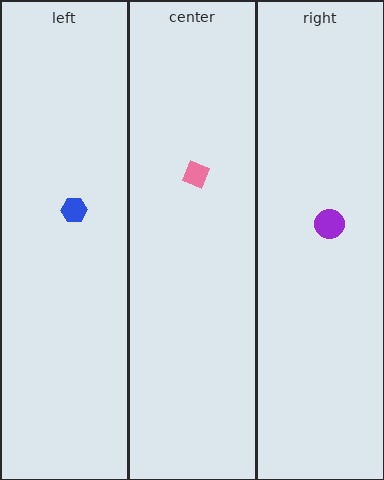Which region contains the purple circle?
The right region.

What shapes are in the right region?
The purple circle.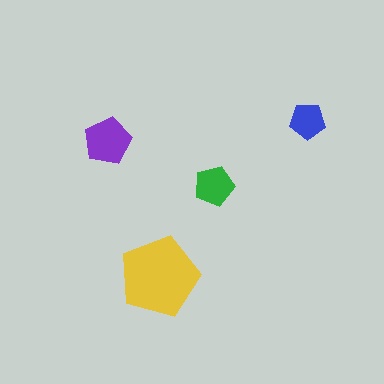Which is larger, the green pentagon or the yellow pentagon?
The yellow one.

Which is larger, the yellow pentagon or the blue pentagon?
The yellow one.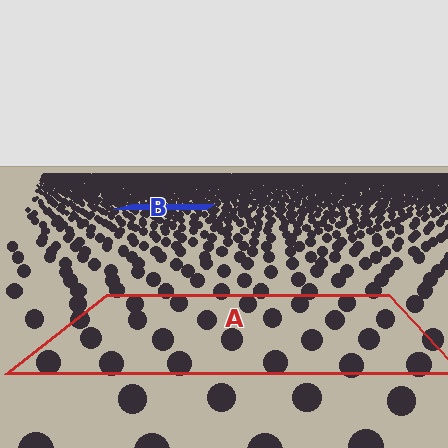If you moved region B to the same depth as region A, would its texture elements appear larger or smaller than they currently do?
They would appear larger. At a closer depth, the same texture elements are projected at a bigger on-screen size.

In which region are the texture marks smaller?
The texture marks are smaller in region B, because it is farther away.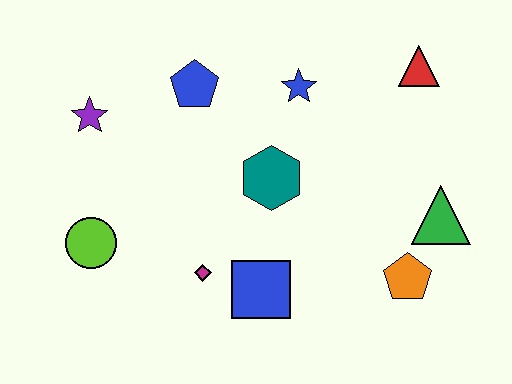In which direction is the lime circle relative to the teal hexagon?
The lime circle is to the left of the teal hexagon.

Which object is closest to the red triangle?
The blue star is closest to the red triangle.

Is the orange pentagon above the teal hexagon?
No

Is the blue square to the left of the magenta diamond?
No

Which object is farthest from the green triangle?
The purple star is farthest from the green triangle.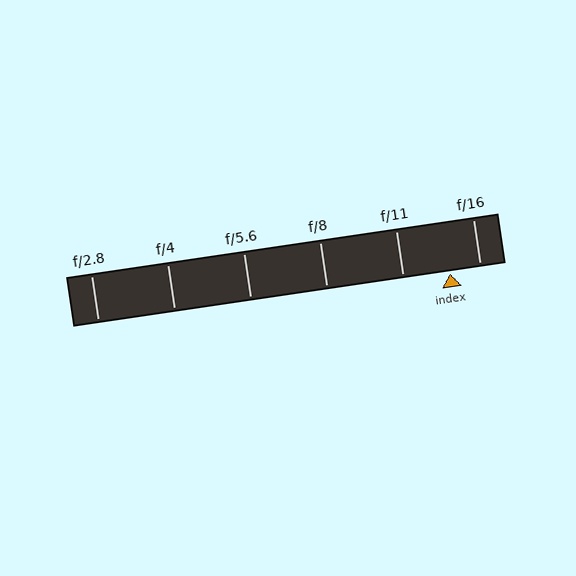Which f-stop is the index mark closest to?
The index mark is closest to f/16.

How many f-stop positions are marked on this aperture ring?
There are 6 f-stop positions marked.